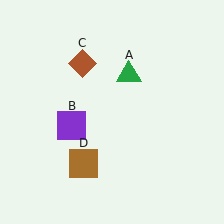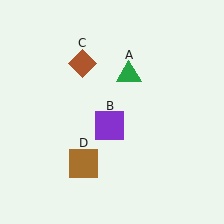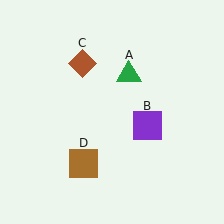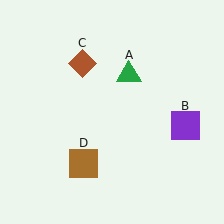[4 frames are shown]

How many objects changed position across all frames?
1 object changed position: purple square (object B).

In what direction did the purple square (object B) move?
The purple square (object B) moved right.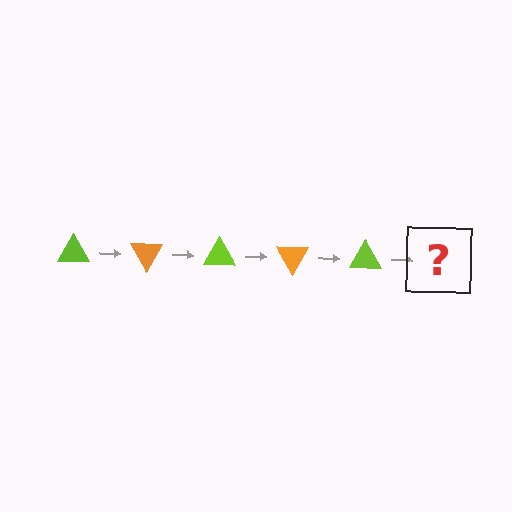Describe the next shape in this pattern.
It should be an orange triangle, rotated 300 degrees from the start.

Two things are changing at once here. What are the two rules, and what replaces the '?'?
The two rules are that it rotates 60 degrees each step and the color cycles through lime and orange. The '?' should be an orange triangle, rotated 300 degrees from the start.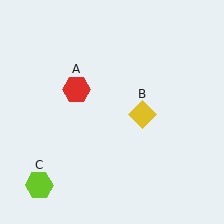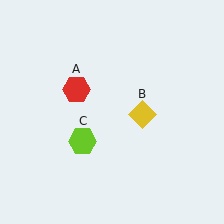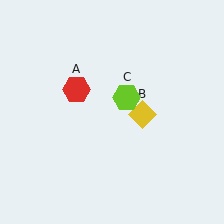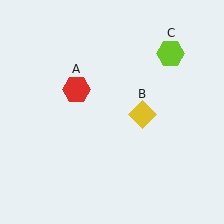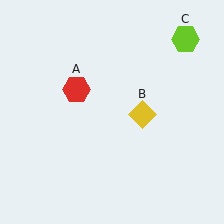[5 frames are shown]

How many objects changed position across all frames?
1 object changed position: lime hexagon (object C).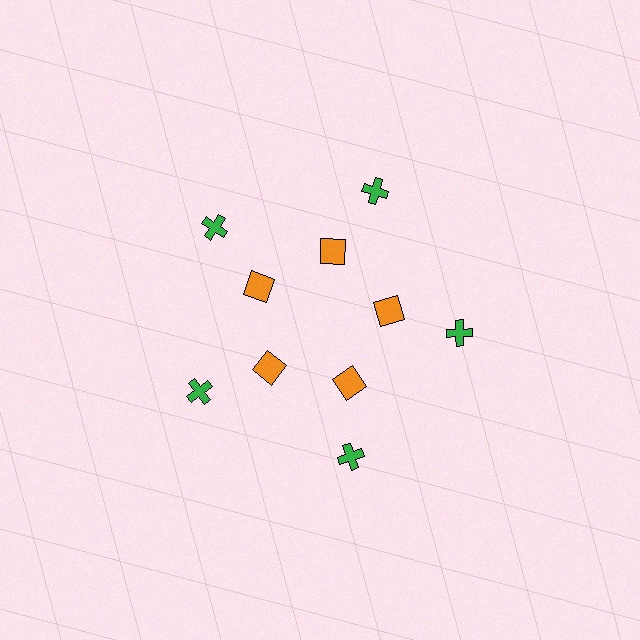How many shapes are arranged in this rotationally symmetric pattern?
There are 10 shapes, arranged in 5 groups of 2.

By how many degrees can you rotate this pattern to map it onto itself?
The pattern maps onto itself every 72 degrees of rotation.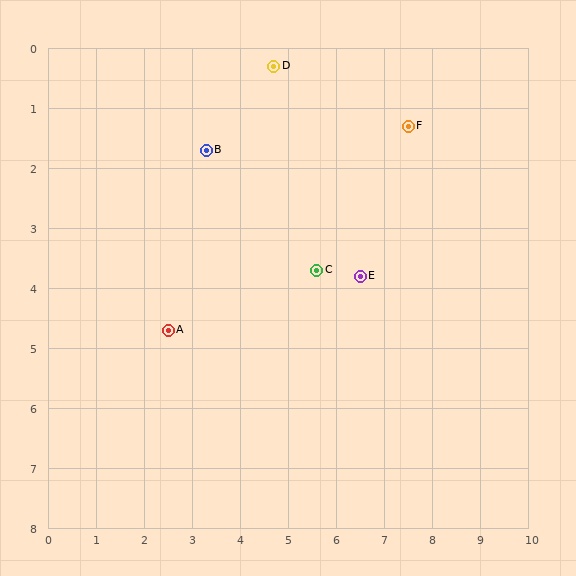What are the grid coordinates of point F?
Point F is at approximately (7.5, 1.3).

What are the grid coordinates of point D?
Point D is at approximately (4.7, 0.3).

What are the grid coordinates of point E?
Point E is at approximately (6.5, 3.8).